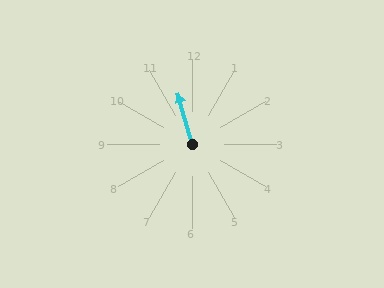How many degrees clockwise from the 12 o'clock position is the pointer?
Approximately 344 degrees.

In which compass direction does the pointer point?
North.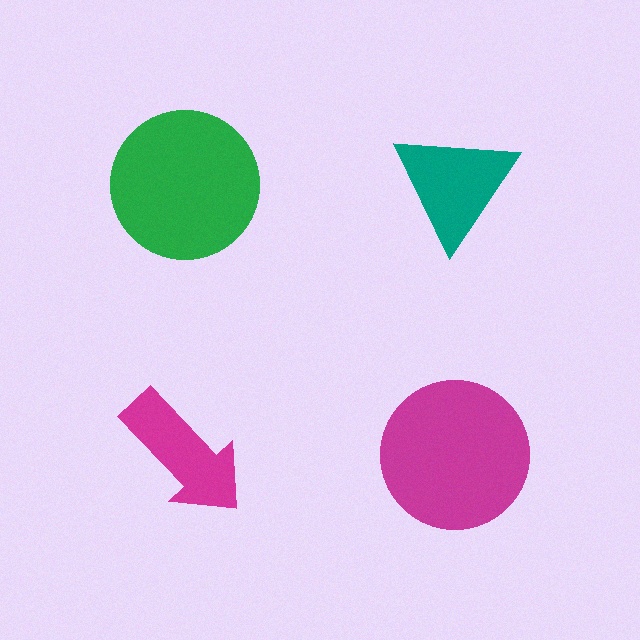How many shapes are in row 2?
2 shapes.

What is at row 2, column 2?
A magenta circle.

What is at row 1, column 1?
A green circle.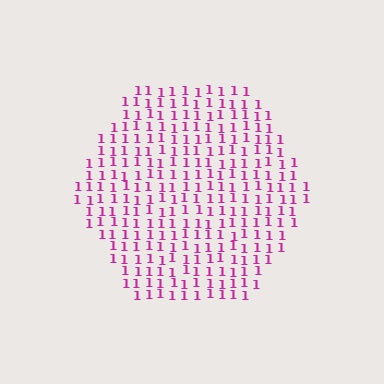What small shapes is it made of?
It is made of small digit 1's.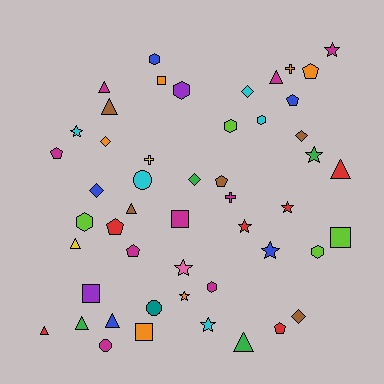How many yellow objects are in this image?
There are 2 yellow objects.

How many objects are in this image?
There are 50 objects.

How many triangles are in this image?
There are 10 triangles.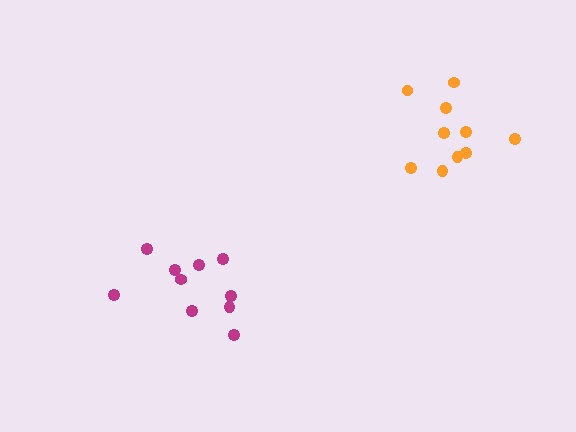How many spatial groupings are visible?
There are 2 spatial groupings.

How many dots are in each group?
Group 1: 10 dots, Group 2: 10 dots (20 total).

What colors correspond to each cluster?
The clusters are colored: orange, magenta.